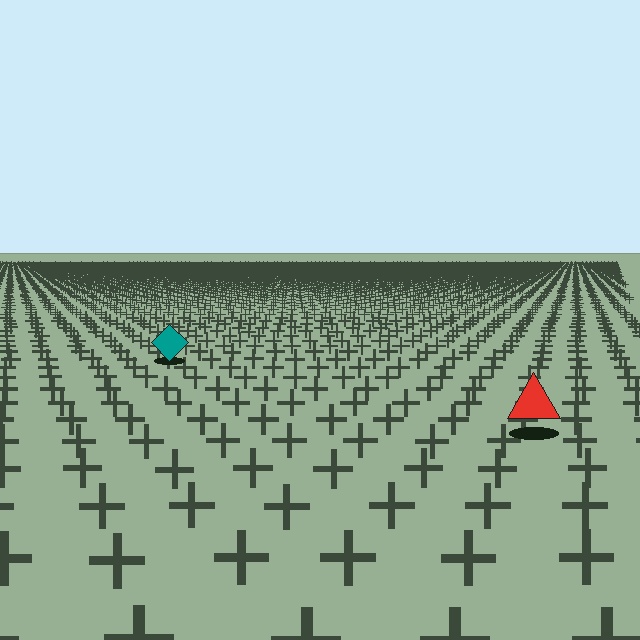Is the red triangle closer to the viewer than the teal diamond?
Yes. The red triangle is closer — you can tell from the texture gradient: the ground texture is coarser near it.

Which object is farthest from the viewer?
The teal diamond is farthest from the viewer. It appears smaller and the ground texture around it is denser.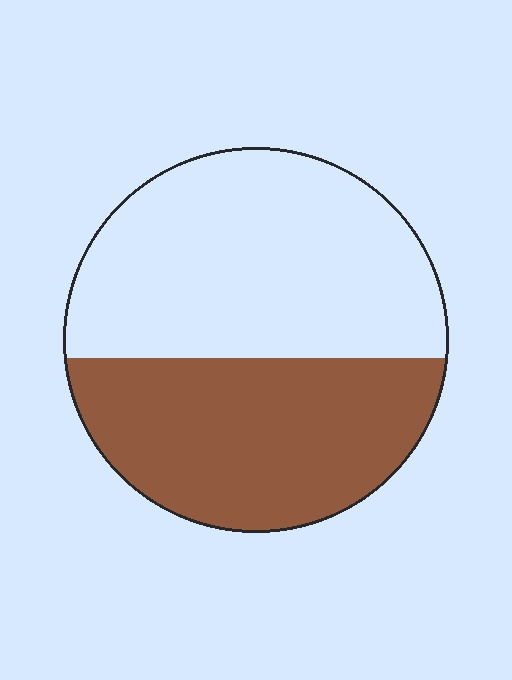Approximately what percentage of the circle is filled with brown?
Approximately 45%.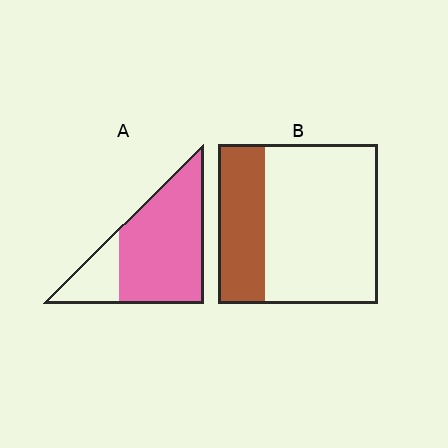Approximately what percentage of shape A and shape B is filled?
A is approximately 75% and B is approximately 30%.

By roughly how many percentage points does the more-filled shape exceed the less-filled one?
By roughly 50 percentage points (A over B).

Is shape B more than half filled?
No.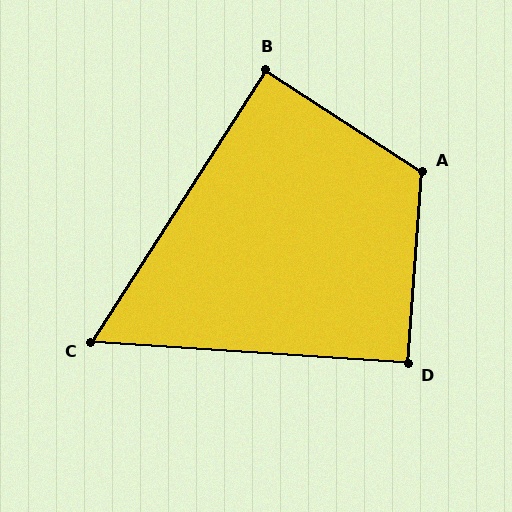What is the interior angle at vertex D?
Approximately 90 degrees (approximately right).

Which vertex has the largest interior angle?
A, at approximately 119 degrees.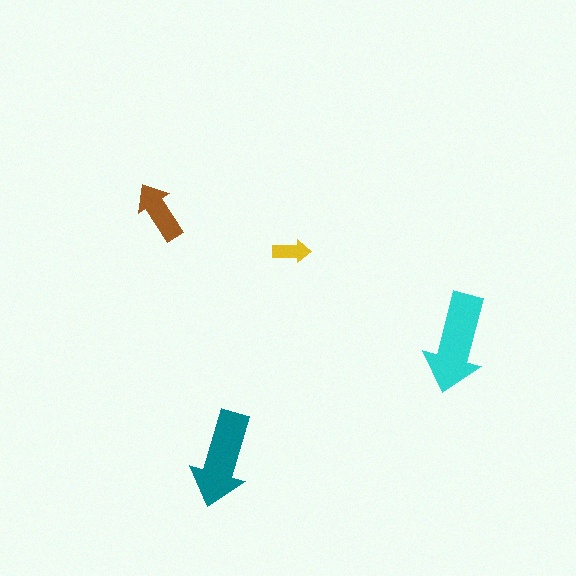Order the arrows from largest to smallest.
the cyan one, the teal one, the brown one, the yellow one.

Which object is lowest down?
The teal arrow is bottommost.